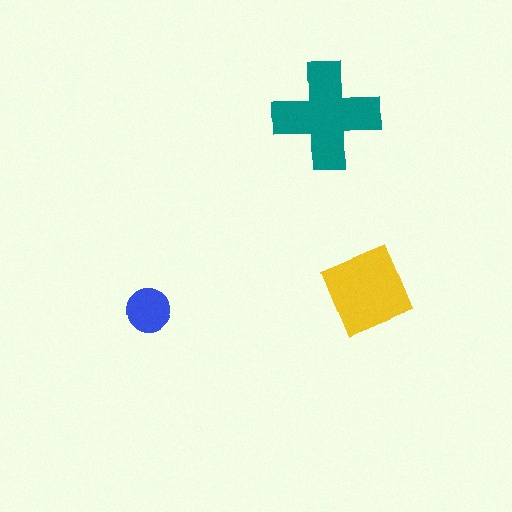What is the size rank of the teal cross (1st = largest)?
1st.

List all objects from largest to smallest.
The teal cross, the yellow diamond, the blue circle.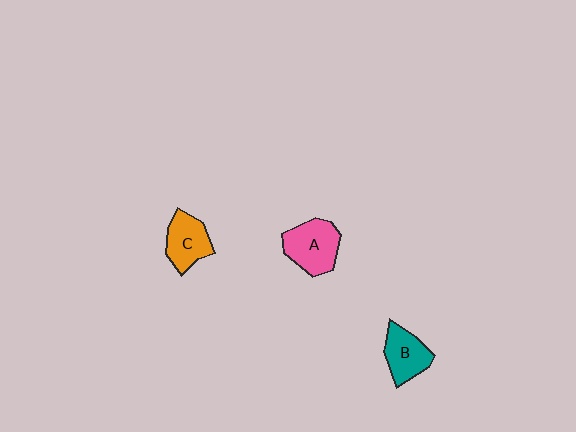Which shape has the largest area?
Shape A (pink).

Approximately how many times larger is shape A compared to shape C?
Approximately 1.2 times.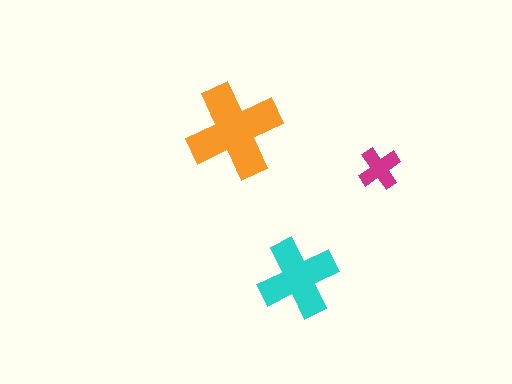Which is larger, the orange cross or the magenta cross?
The orange one.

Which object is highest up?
The orange cross is topmost.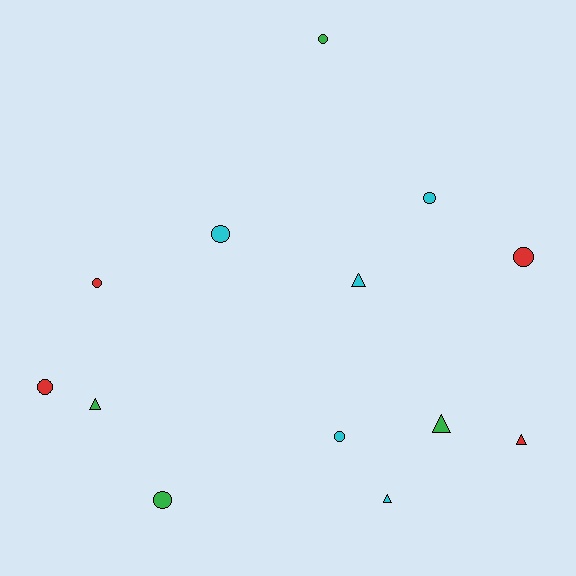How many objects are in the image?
There are 13 objects.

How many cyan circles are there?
There are 3 cyan circles.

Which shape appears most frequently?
Circle, with 8 objects.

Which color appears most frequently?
Cyan, with 5 objects.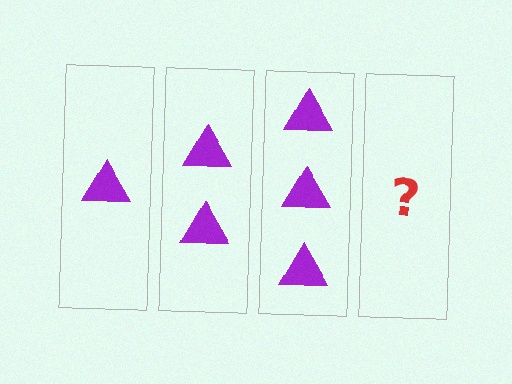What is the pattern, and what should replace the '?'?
The pattern is that each step adds one more triangle. The '?' should be 4 triangles.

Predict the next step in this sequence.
The next step is 4 triangles.